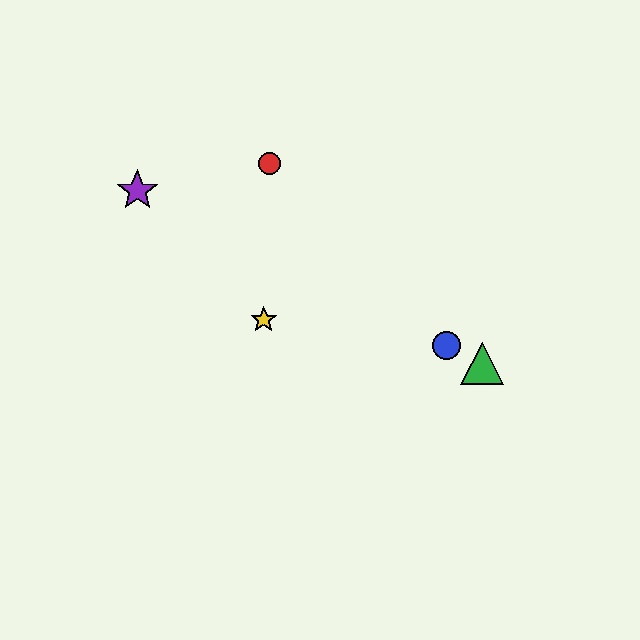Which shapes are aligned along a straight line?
The blue circle, the green triangle, the purple star are aligned along a straight line.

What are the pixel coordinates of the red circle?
The red circle is at (269, 164).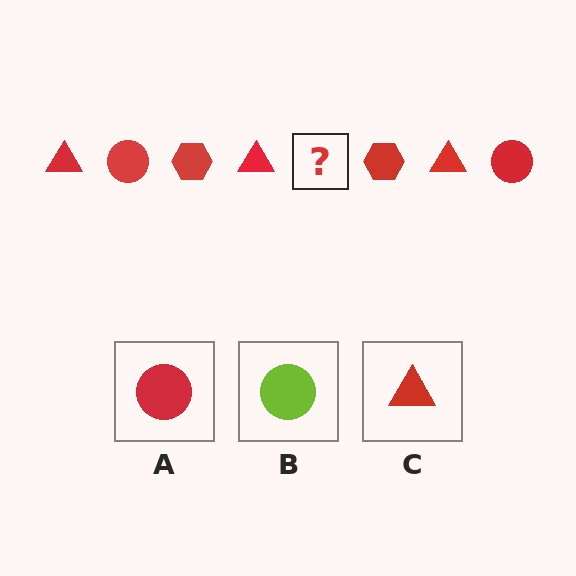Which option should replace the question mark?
Option A.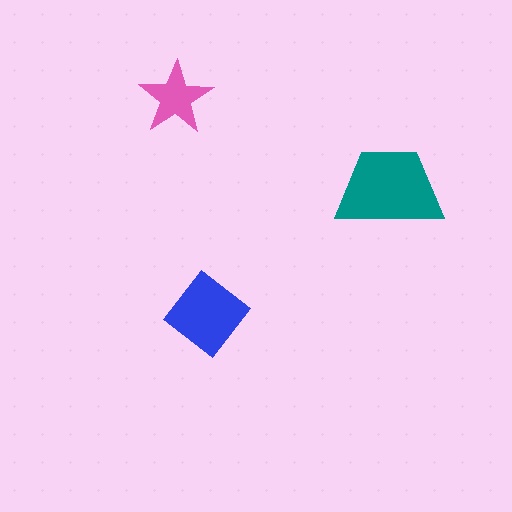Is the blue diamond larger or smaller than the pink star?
Larger.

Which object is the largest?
The teal trapezoid.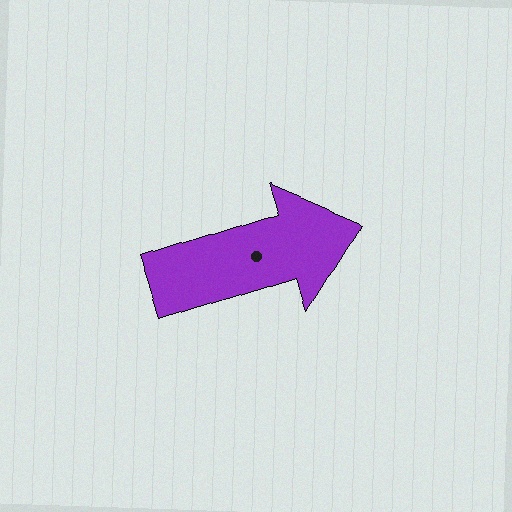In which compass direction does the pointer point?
East.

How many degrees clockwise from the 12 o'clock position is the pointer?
Approximately 72 degrees.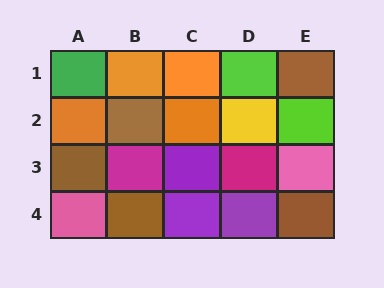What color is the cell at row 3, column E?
Pink.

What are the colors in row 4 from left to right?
Pink, brown, purple, purple, brown.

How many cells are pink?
2 cells are pink.